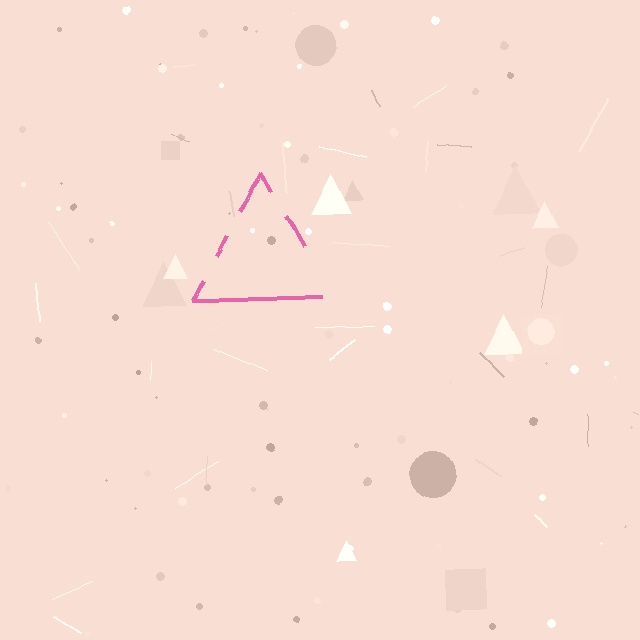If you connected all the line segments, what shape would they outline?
They would outline a triangle.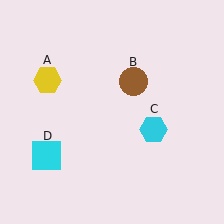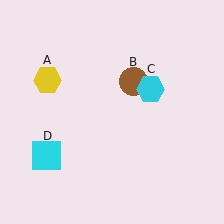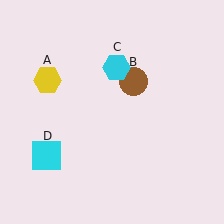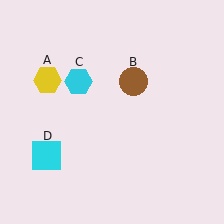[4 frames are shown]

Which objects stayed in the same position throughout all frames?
Yellow hexagon (object A) and brown circle (object B) and cyan square (object D) remained stationary.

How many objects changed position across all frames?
1 object changed position: cyan hexagon (object C).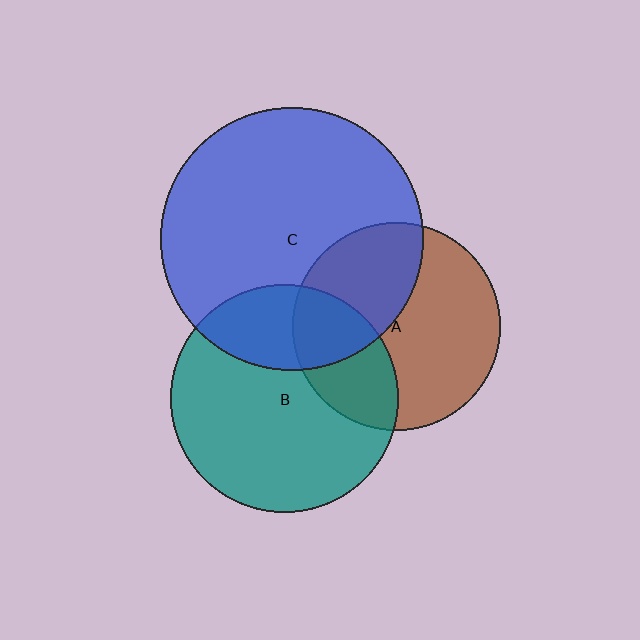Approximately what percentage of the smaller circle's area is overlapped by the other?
Approximately 25%.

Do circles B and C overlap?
Yes.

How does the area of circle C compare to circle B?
Approximately 1.3 times.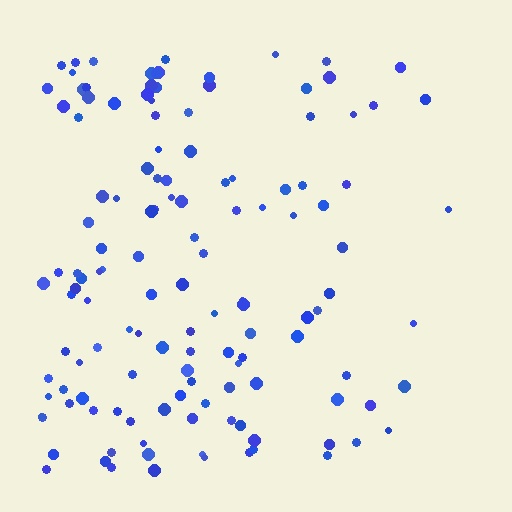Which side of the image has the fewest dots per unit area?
The right.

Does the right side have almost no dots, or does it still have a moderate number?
Still a moderate number, just noticeably fewer than the left.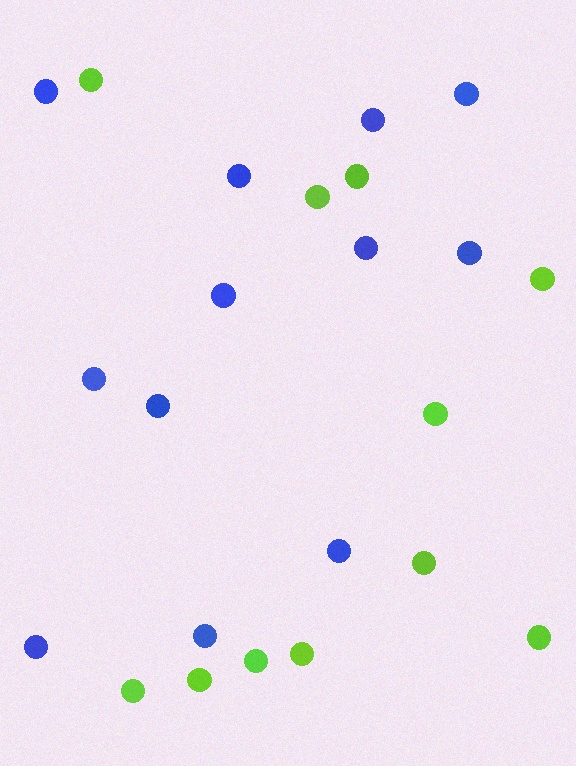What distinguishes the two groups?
There are 2 groups: one group of blue circles (12) and one group of lime circles (11).